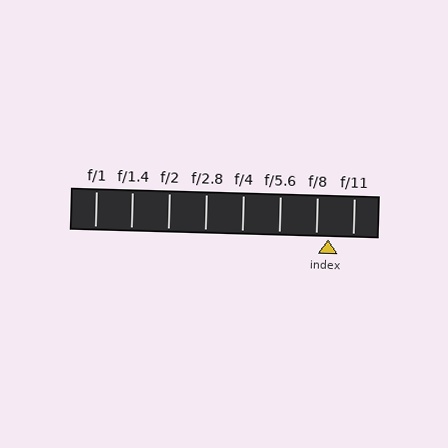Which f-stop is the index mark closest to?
The index mark is closest to f/8.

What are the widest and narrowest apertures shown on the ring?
The widest aperture shown is f/1 and the narrowest is f/11.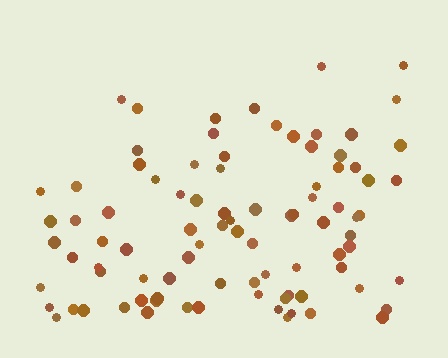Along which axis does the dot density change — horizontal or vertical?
Vertical.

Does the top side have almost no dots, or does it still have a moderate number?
Still a moderate number, just noticeably fewer than the bottom.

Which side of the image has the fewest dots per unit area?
The top.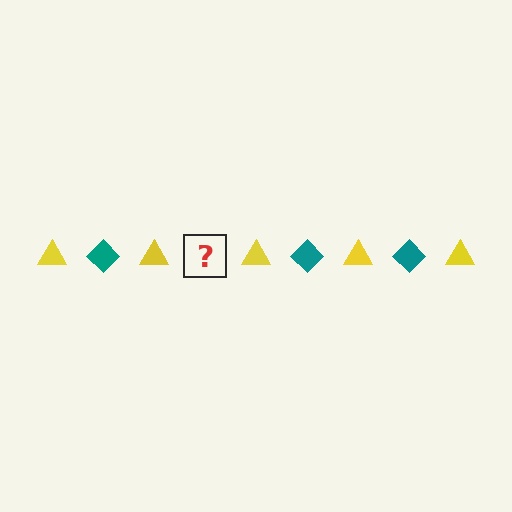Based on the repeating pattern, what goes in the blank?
The blank should be a teal diamond.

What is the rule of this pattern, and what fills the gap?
The rule is that the pattern alternates between yellow triangle and teal diamond. The gap should be filled with a teal diamond.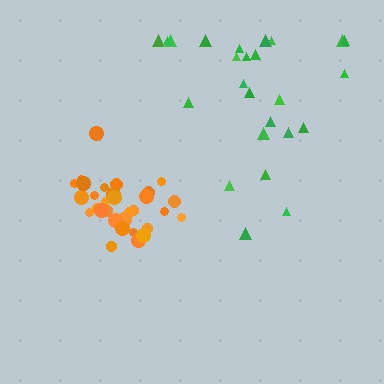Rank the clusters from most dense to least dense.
orange, green.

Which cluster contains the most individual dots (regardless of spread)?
Orange (35).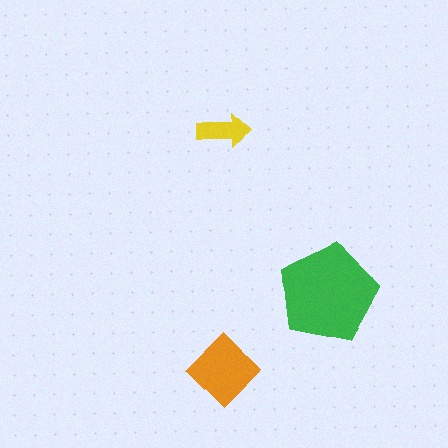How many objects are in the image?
There are 3 objects in the image.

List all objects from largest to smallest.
The green pentagon, the orange diamond, the yellow arrow.